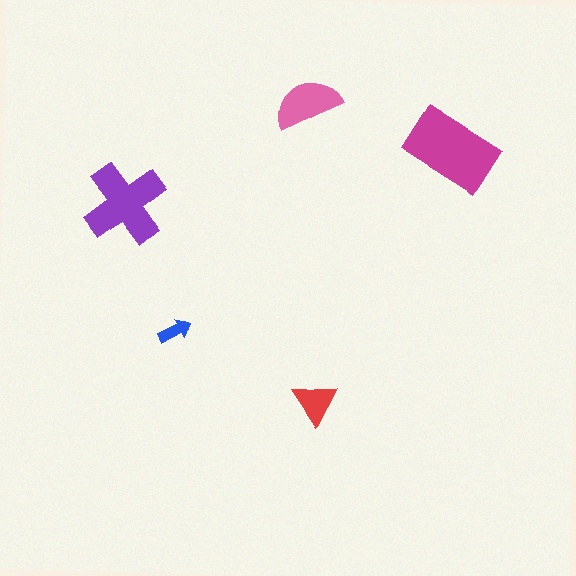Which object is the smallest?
The blue arrow.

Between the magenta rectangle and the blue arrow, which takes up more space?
The magenta rectangle.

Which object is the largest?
The magenta rectangle.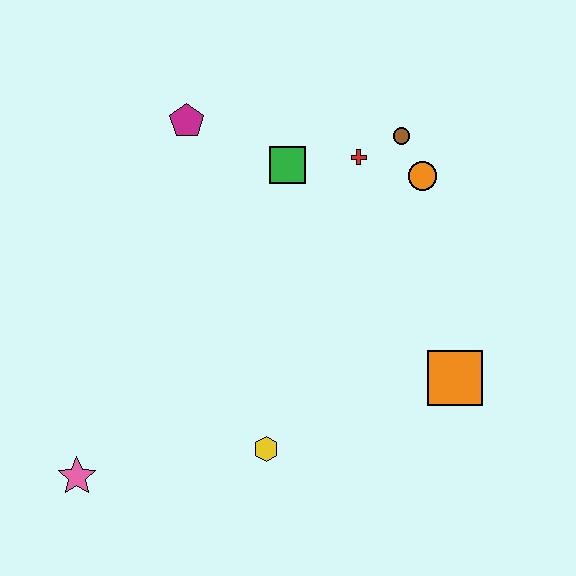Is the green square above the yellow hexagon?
Yes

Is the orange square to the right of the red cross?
Yes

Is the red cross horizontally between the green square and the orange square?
Yes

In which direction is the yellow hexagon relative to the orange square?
The yellow hexagon is to the left of the orange square.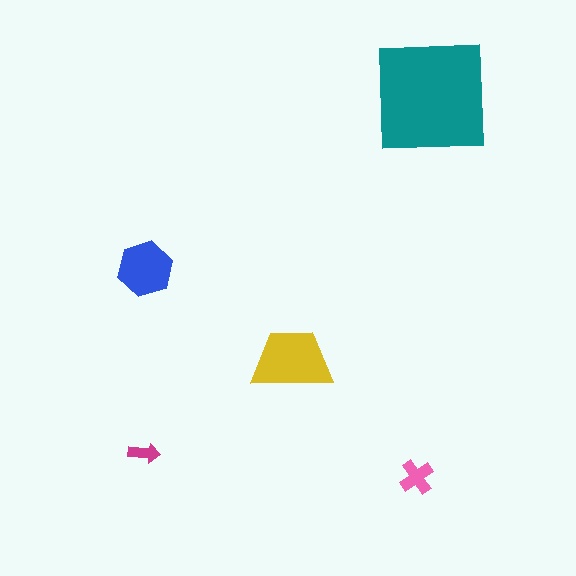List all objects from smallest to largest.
The magenta arrow, the pink cross, the blue hexagon, the yellow trapezoid, the teal square.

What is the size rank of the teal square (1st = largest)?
1st.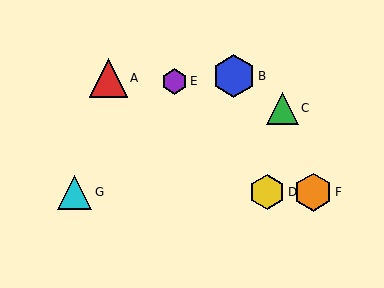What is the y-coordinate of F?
Object F is at y≈192.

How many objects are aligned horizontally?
3 objects (D, F, G) are aligned horizontally.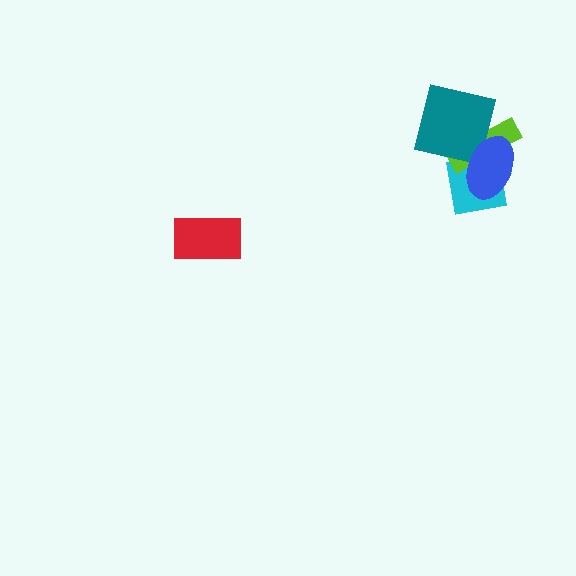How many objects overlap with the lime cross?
3 objects overlap with the lime cross.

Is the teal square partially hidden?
Yes, it is partially covered by another shape.